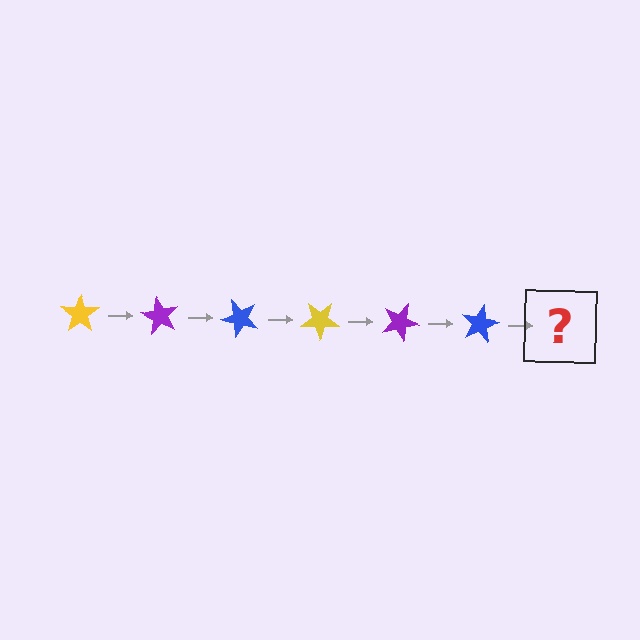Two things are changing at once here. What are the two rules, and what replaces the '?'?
The two rules are that it rotates 60 degrees each step and the color cycles through yellow, purple, and blue. The '?' should be a yellow star, rotated 360 degrees from the start.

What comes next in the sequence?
The next element should be a yellow star, rotated 360 degrees from the start.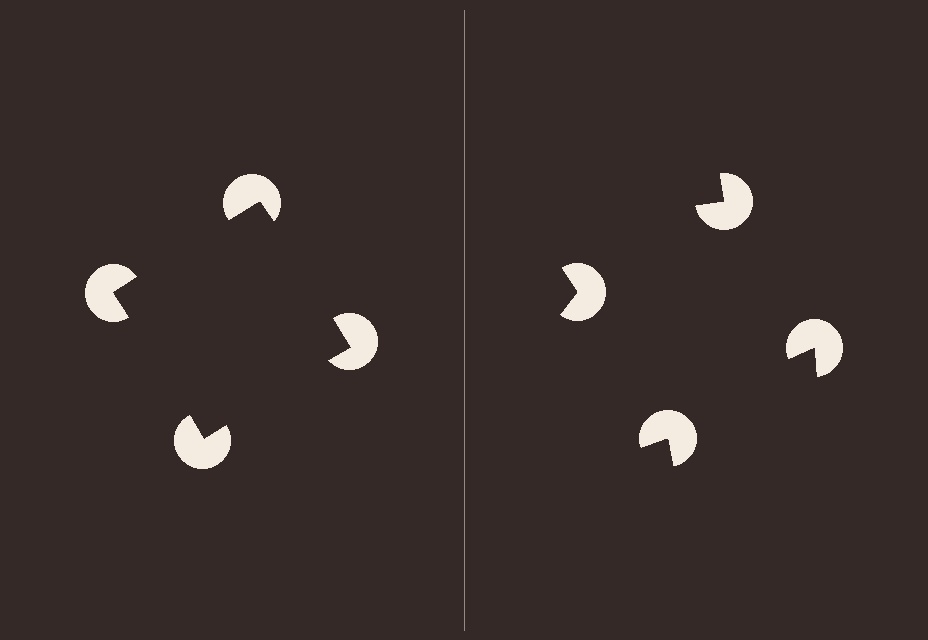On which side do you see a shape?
An illusory square appears on the left side. On the right side the wedge cuts are rotated, so no coherent shape forms.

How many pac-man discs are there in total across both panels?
8 — 4 on each side.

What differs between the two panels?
The pac-man discs are positioned identically on both sides; only the wedge orientations differ. On the left they align to a square; on the right they are misaligned.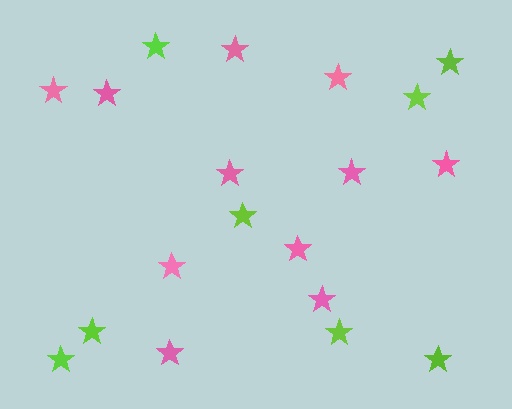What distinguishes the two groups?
There are 2 groups: one group of pink stars (11) and one group of lime stars (8).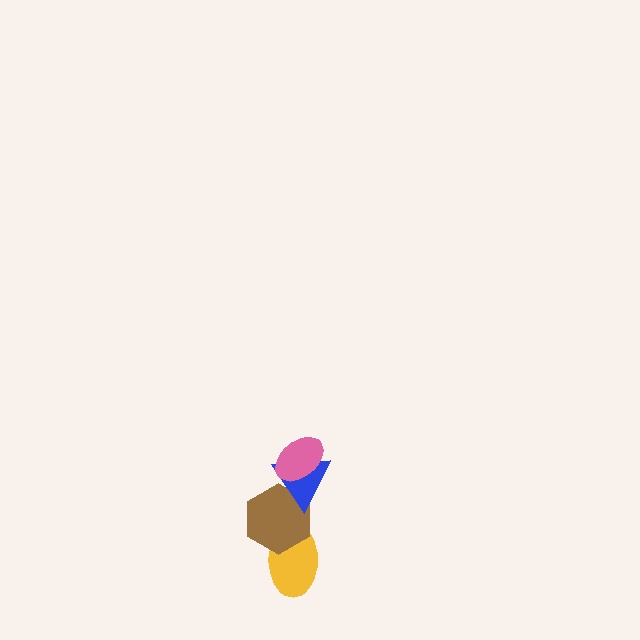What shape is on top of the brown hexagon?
The blue triangle is on top of the brown hexagon.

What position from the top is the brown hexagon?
The brown hexagon is 3rd from the top.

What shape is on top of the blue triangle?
The pink ellipse is on top of the blue triangle.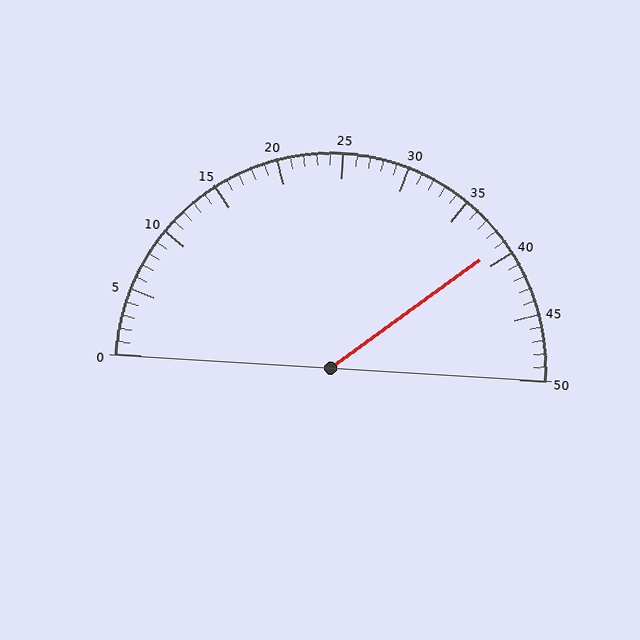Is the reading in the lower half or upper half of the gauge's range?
The reading is in the upper half of the range (0 to 50).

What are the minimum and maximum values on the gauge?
The gauge ranges from 0 to 50.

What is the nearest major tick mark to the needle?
The nearest major tick mark is 40.